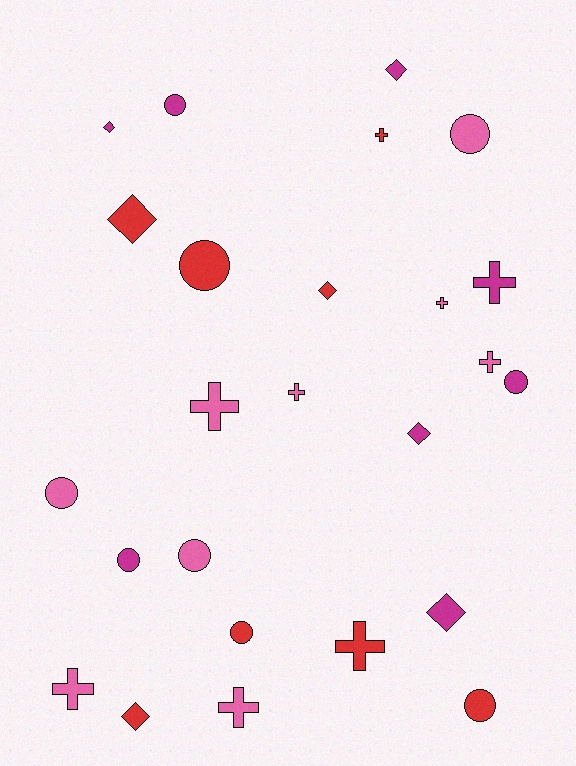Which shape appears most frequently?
Circle, with 9 objects.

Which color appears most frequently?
Pink, with 9 objects.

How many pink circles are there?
There are 3 pink circles.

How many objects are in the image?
There are 25 objects.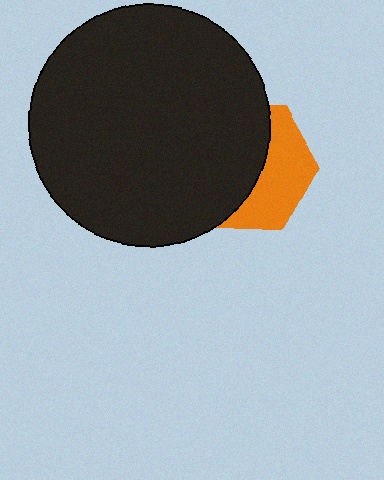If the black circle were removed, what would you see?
You would see the complete orange hexagon.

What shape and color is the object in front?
The object in front is a black circle.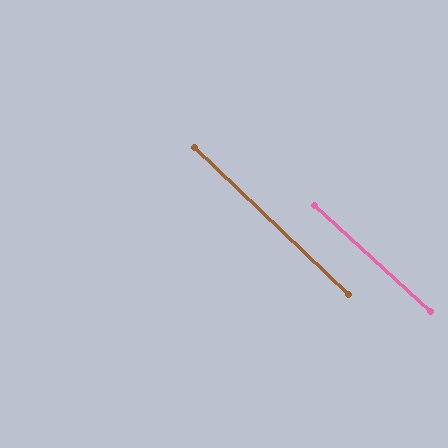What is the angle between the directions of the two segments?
Approximately 1 degree.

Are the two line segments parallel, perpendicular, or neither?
Parallel — their directions differ by only 1.1°.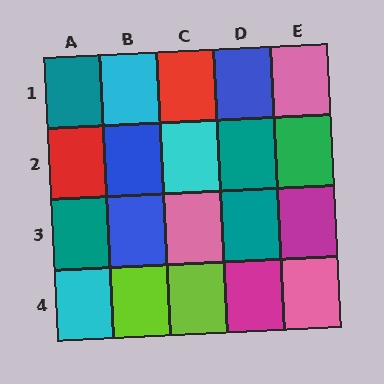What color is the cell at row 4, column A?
Cyan.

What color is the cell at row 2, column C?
Cyan.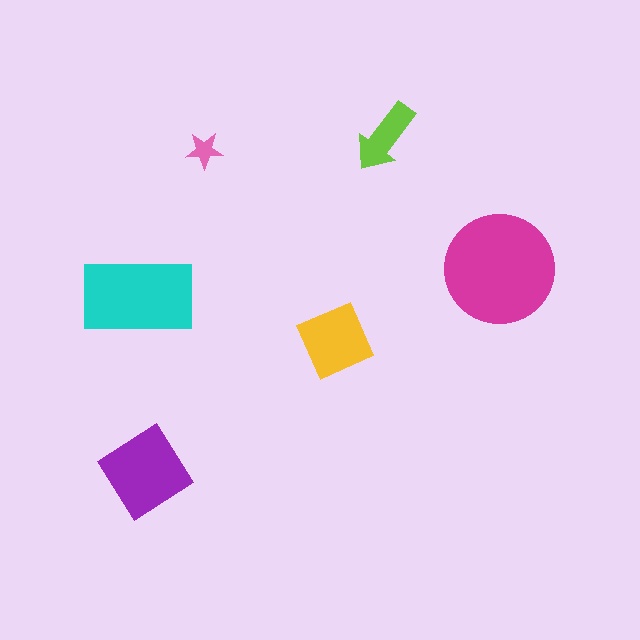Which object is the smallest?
The pink star.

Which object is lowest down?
The purple diamond is bottommost.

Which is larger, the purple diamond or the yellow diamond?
The purple diamond.